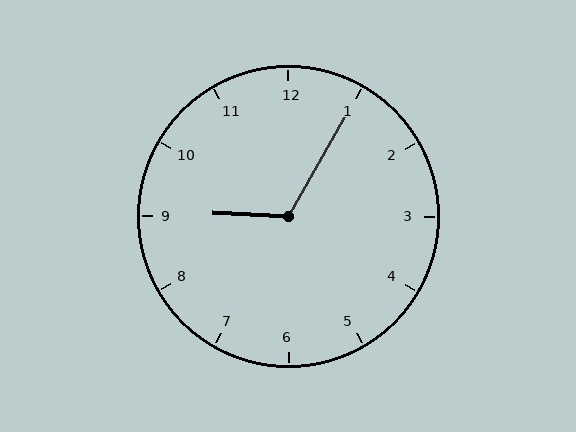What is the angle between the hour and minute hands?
Approximately 118 degrees.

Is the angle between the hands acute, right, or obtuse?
It is obtuse.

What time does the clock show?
9:05.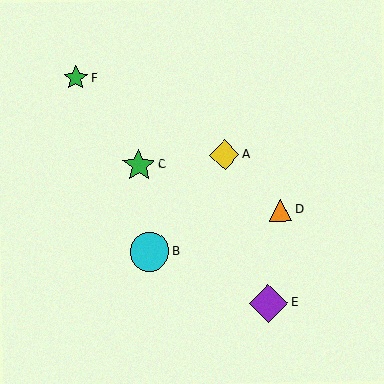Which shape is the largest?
The cyan circle (labeled B) is the largest.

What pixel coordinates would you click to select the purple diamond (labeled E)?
Click at (268, 303) to select the purple diamond E.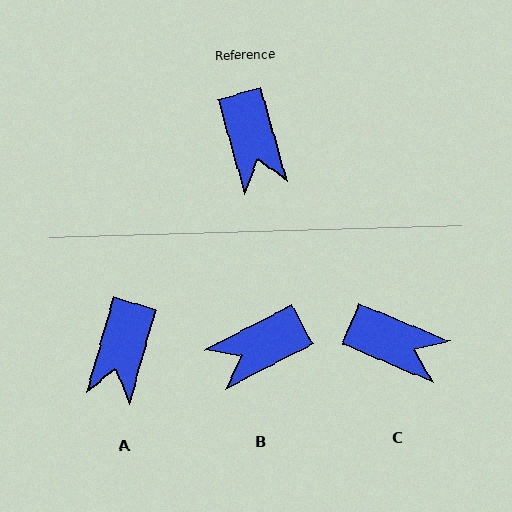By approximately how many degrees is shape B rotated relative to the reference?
Approximately 79 degrees clockwise.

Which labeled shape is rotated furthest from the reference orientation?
B, about 79 degrees away.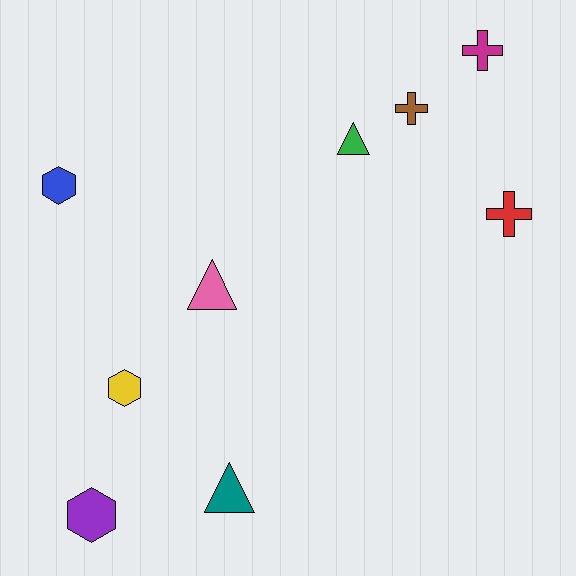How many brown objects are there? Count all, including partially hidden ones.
There is 1 brown object.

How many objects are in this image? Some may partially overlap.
There are 9 objects.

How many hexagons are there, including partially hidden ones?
There are 3 hexagons.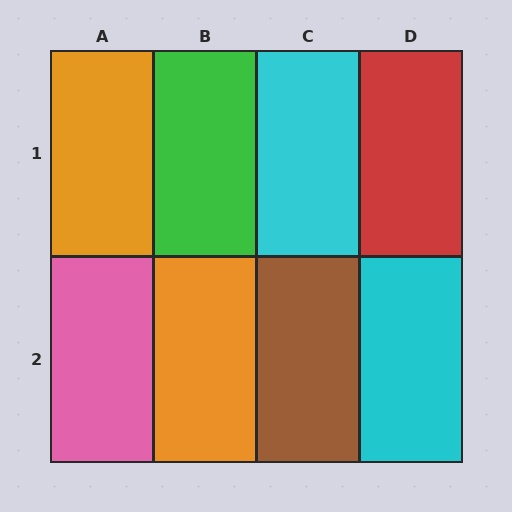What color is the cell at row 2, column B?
Orange.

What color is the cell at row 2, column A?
Pink.